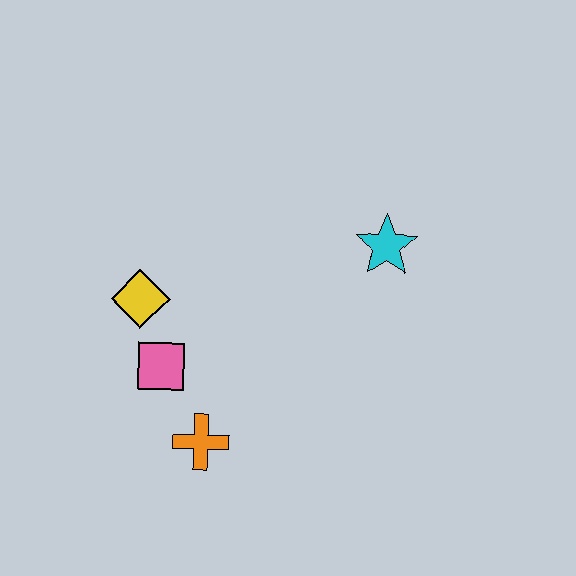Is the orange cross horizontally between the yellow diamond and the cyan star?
Yes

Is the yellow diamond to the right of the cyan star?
No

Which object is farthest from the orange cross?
The cyan star is farthest from the orange cross.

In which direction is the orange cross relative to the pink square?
The orange cross is below the pink square.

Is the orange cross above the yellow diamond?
No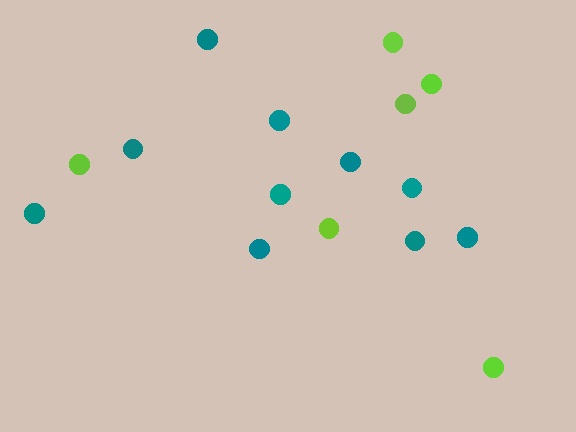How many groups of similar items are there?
There are 2 groups: one group of teal circles (10) and one group of lime circles (6).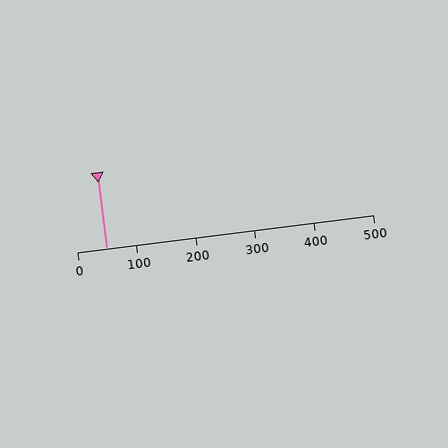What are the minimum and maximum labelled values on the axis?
The axis runs from 0 to 500.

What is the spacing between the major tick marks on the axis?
The major ticks are spaced 100 apart.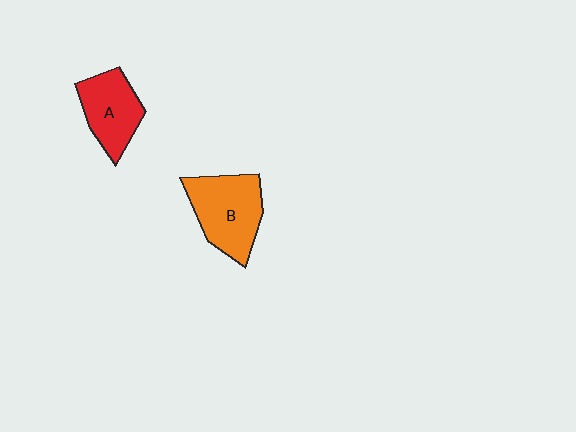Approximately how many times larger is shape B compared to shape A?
Approximately 1.3 times.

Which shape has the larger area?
Shape B (orange).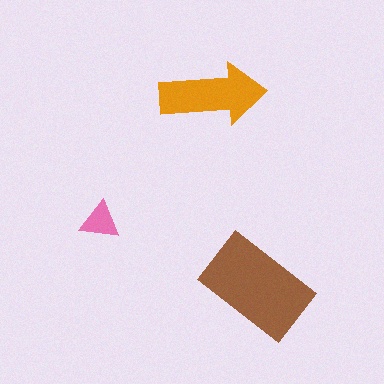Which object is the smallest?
The pink triangle.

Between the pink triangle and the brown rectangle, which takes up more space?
The brown rectangle.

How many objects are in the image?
There are 3 objects in the image.